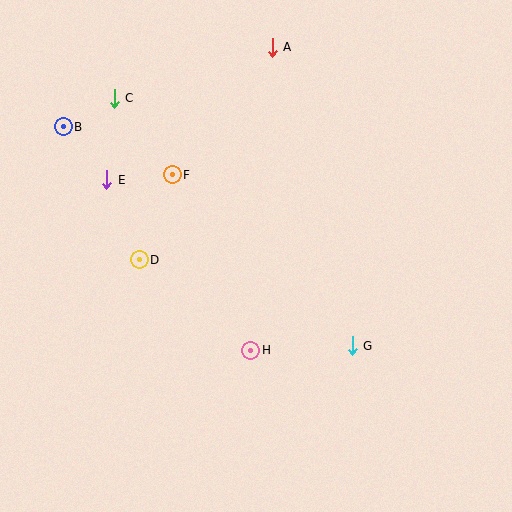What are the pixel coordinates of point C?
Point C is at (114, 98).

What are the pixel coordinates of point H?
Point H is at (251, 350).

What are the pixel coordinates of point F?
Point F is at (172, 175).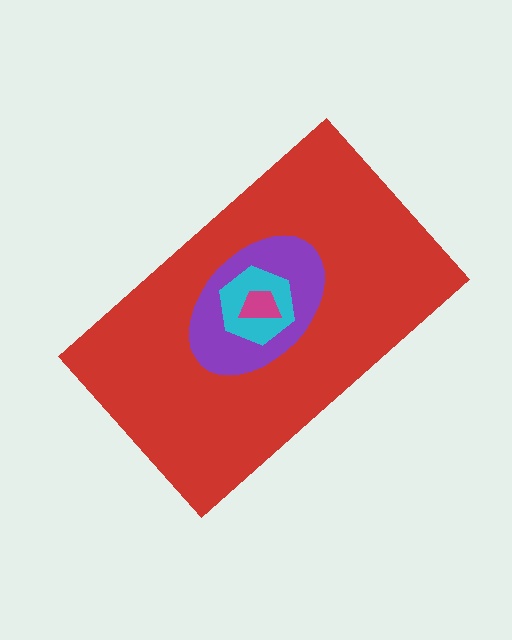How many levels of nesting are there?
4.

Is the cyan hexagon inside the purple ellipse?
Yes.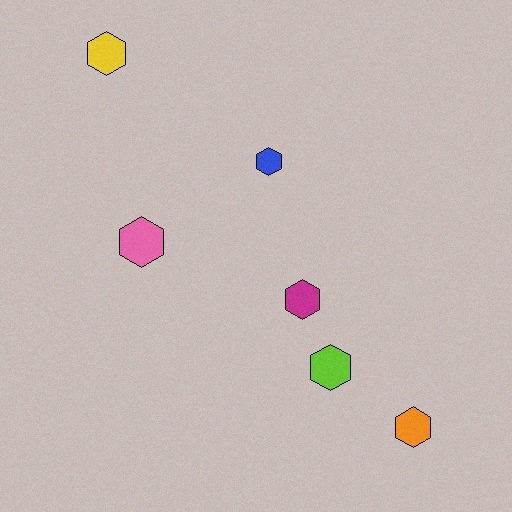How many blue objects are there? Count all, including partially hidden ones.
There is 1 blue object.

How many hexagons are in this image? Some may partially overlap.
There are 6 hexagons.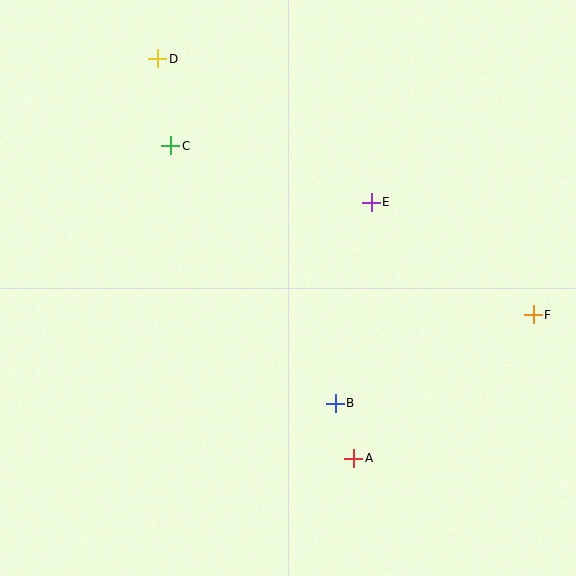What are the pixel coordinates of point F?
Point F is at (533, 315).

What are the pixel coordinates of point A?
Point A is at (354, 458).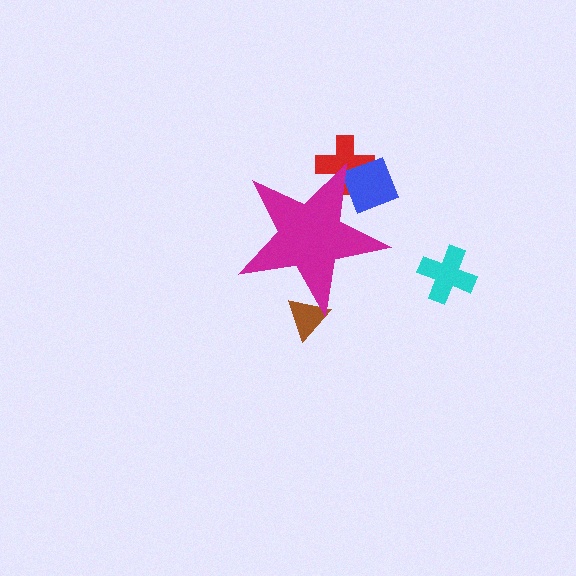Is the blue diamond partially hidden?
Yes, the blue diamond is partially hidden behind the magenta star.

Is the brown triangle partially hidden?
Yes, the brown triangle is partially hidden behind the magenta star.